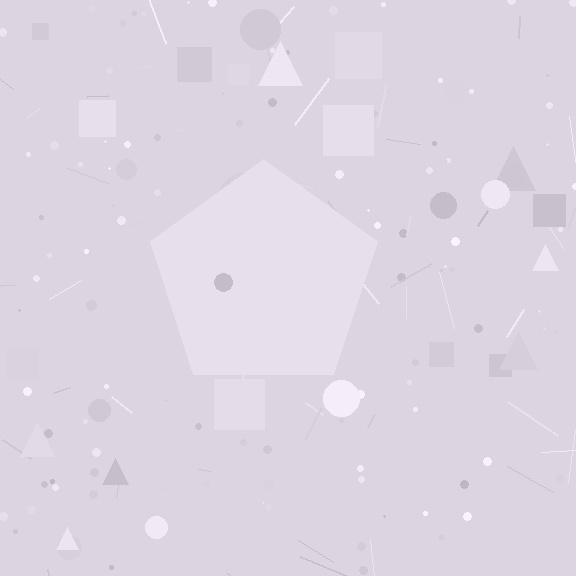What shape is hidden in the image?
A pentagon is hidden in the image.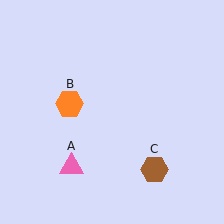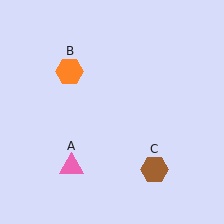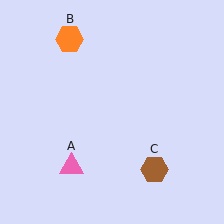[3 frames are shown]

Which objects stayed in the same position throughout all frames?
Pink triangle (object A) and brown hexagon (object C) remained stationary.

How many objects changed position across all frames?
1 object changed position: orange hexagon (object B).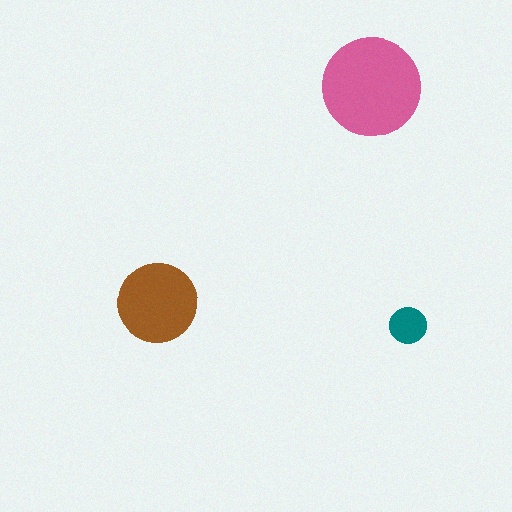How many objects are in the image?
There are 3 objects in the image.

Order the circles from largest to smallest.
the pink one, the brown one, the teal one.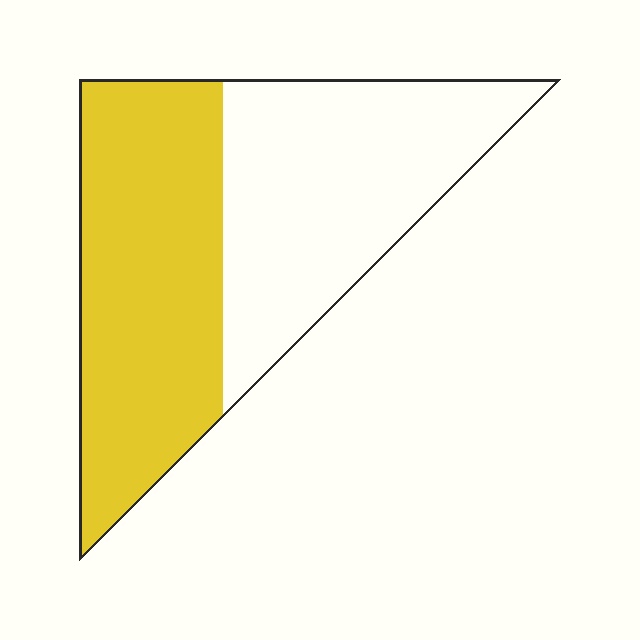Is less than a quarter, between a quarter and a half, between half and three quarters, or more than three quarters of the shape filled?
Between half and three quarters.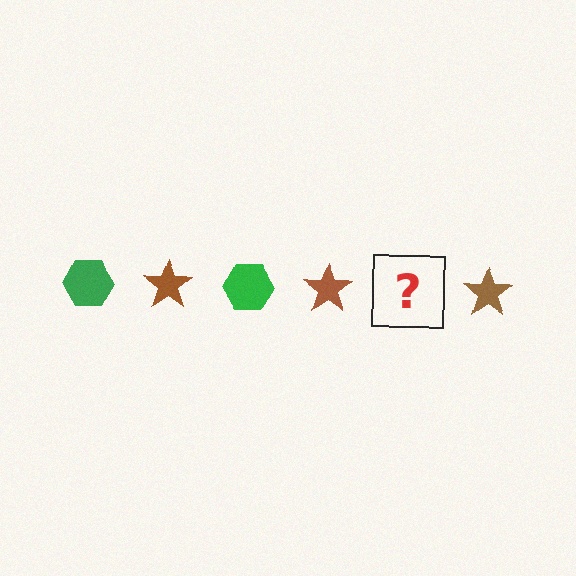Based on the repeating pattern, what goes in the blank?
The blank should be a green hexagon.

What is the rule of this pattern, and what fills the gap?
The rule is that the pattern alternates between green hexagon and brown star. The gap should be filled with a green hexagon.